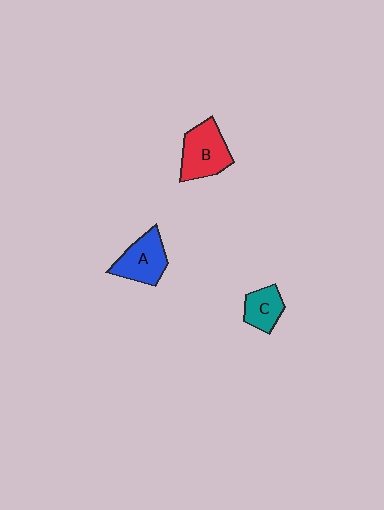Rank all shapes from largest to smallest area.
From largest to smallest: B (red), A (blue), C (teal).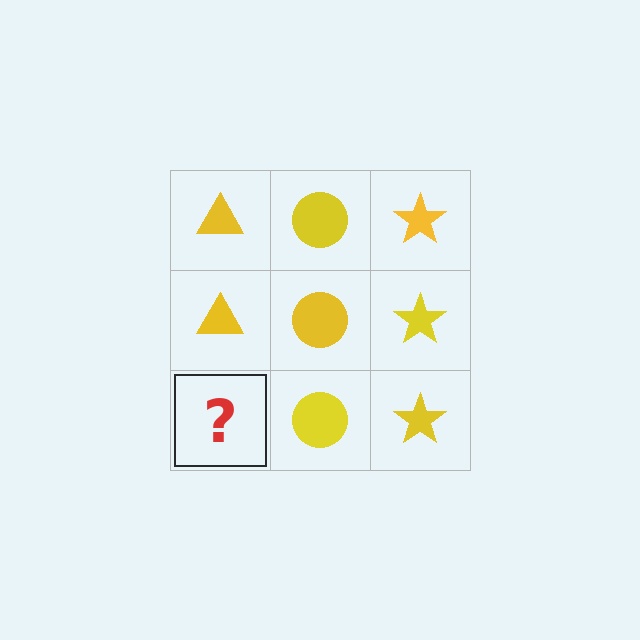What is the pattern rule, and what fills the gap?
The rule is that each column has a consistent shape. The gap should be filled with a yellow triangle.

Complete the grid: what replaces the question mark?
The question mark should be replaced with a yellow triangle.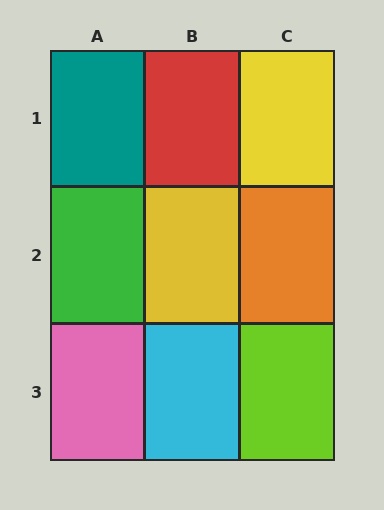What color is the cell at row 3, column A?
Pink.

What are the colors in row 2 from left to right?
Green, yellow, orange.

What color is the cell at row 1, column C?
Yellow.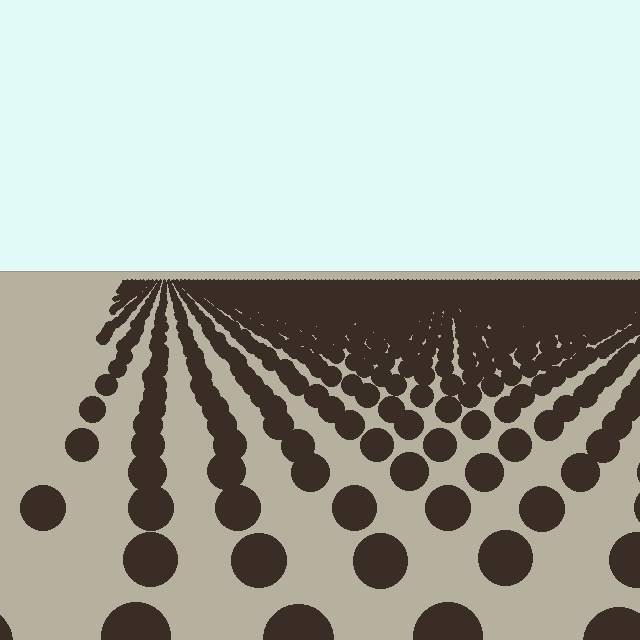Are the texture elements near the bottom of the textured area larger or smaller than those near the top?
Larger. Near the bottom, elements are closer to the viewer and appear at a bigger on-screen size.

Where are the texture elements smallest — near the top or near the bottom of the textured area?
Near the top.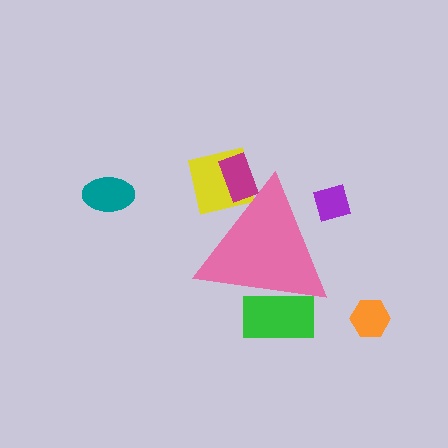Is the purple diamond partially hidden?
Yes, the purple diamond is partially hidden behind the pink triangle.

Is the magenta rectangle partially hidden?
Yes, the magenta rectangle is partially hidden behind the pink triangle.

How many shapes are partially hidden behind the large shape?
4 shapes are partially hidden.